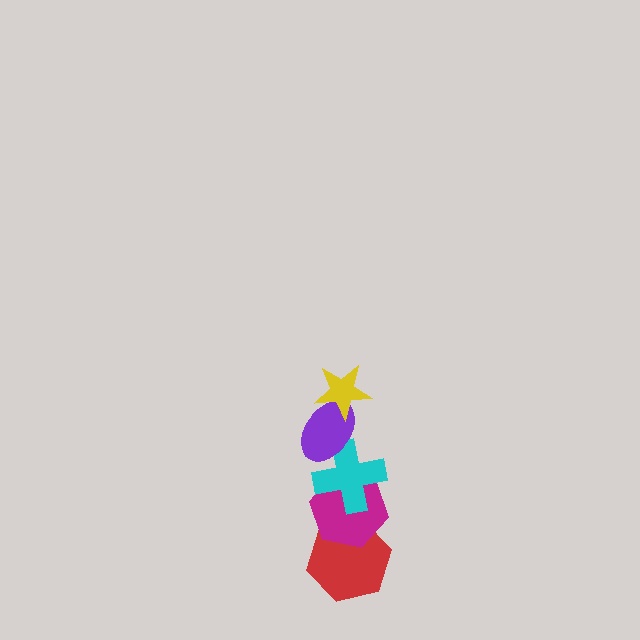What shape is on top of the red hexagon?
The magenta hexagon is on top of the red hexagon.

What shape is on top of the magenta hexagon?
The cyan cross is on top of the magenta hexagon.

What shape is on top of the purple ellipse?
The yellow star is on top of the purple ellipse.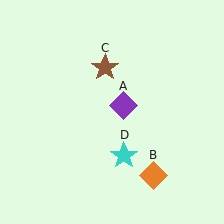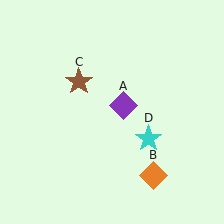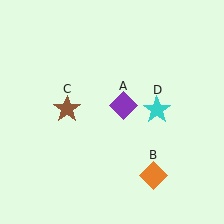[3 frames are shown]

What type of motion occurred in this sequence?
The brown star (object C), cyan star (object D) rotated counterclockwise around the center of the scene.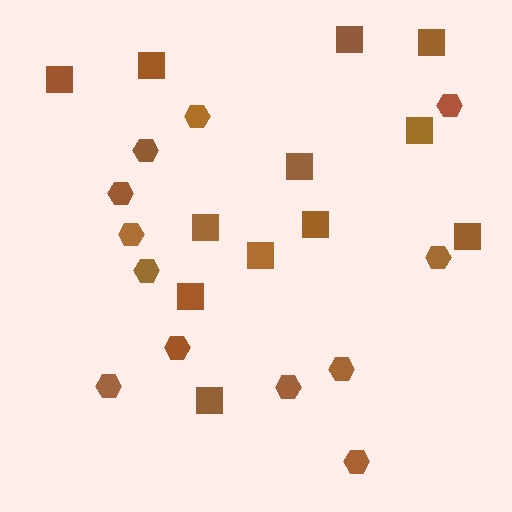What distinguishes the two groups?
There are 2 groups: one group of hexagons (12) and one group of squares (12).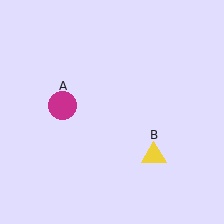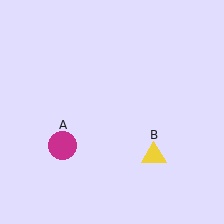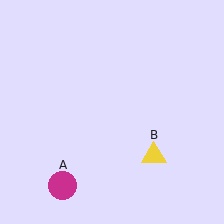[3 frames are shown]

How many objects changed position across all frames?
1 object changed position: magenta circle (object A).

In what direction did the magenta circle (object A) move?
The magenta circle (object A) moved down.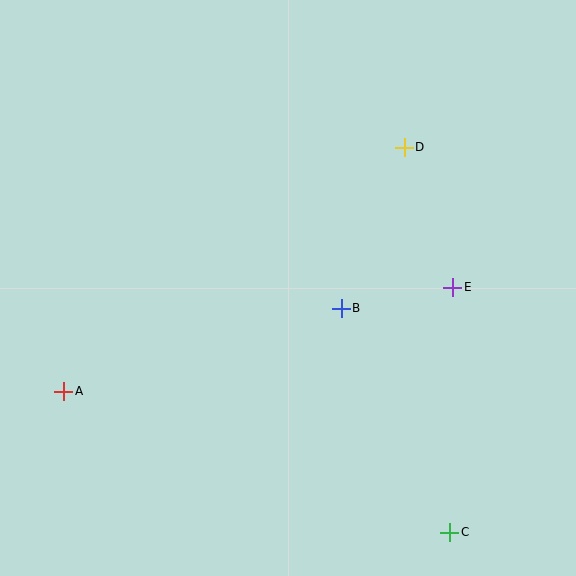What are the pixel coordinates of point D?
Point D is at (404, 147).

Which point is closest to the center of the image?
Point B at (341, 308) is closest to the center.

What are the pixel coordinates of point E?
Point E is at (453, 287).